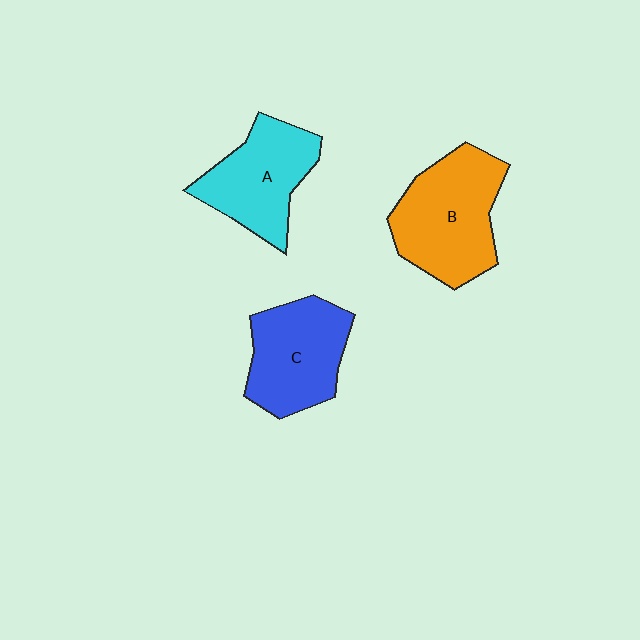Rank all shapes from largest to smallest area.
From largest to smallest: B (orange), C (blue), A (cyan).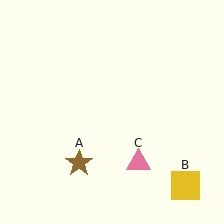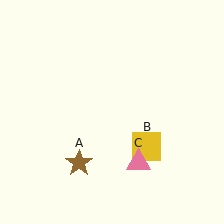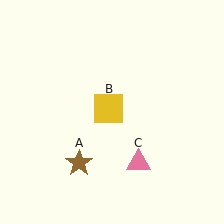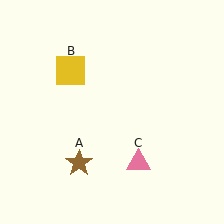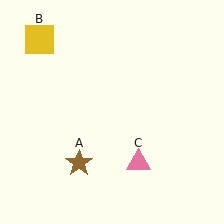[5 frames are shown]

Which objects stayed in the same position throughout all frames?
Brown star (object A) and pink triangle (object C) remained stationary.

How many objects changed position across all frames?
1 object changed position: yellow square (object B).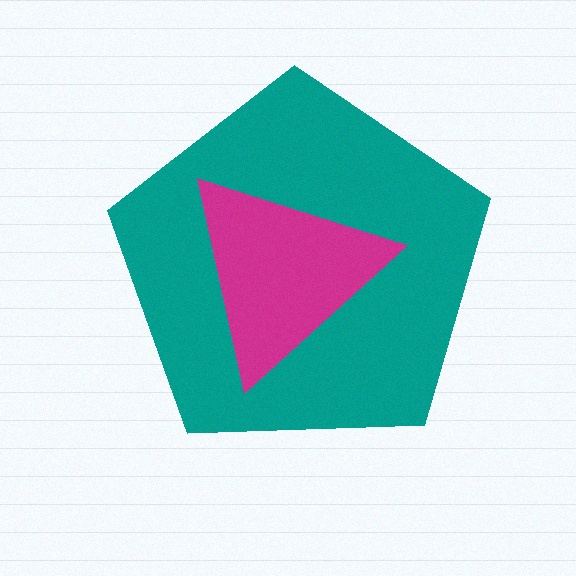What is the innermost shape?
The magenta triangle.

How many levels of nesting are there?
2.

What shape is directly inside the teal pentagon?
The magenta triangle.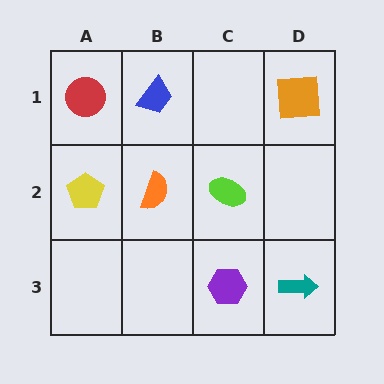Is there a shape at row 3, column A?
No, that cell is empty.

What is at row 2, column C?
A lime ellipse.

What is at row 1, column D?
An orange square.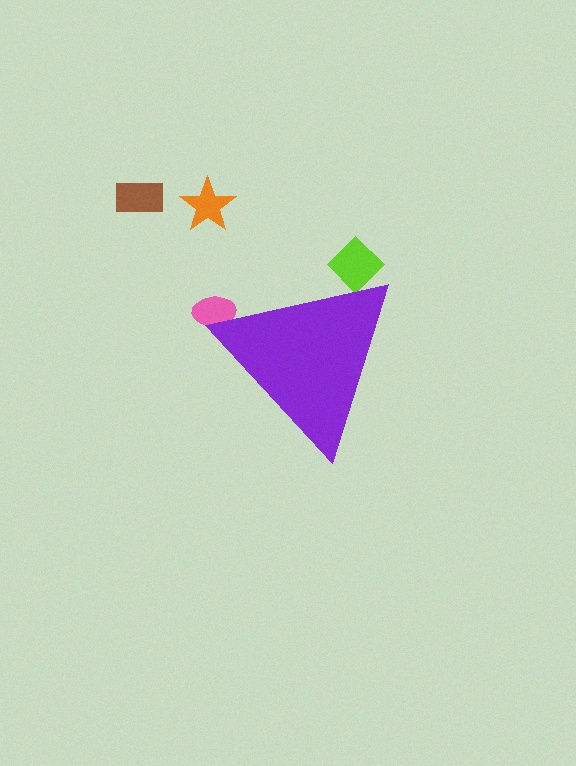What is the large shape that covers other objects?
A purple triangle.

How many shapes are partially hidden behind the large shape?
2 shapes are partially hidden.